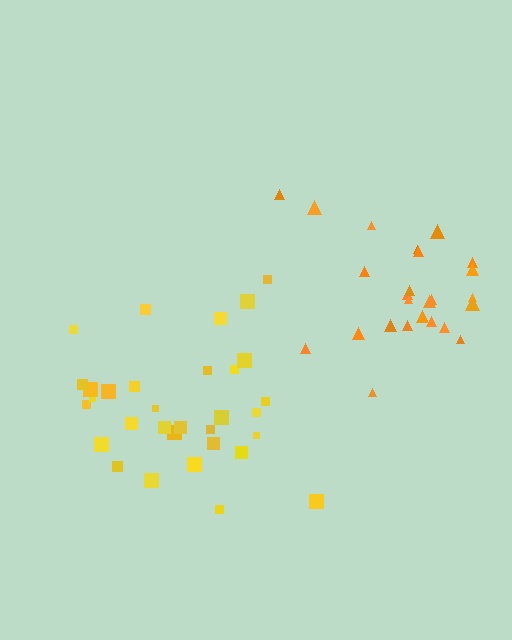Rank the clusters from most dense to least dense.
orange, yellow.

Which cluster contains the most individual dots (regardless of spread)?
Yellow (32).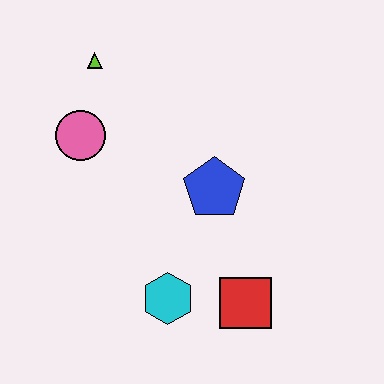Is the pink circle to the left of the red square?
Yes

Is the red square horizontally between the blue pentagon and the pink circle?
No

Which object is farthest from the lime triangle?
The red square is farthest from the lime triangle.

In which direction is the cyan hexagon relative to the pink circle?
The cyan hexagon is below the pink circle.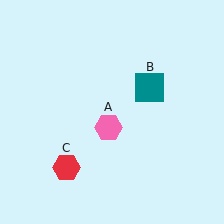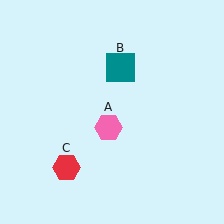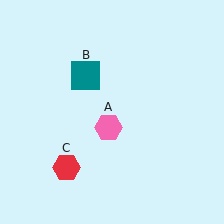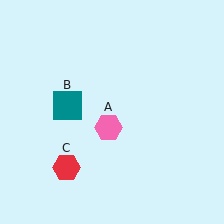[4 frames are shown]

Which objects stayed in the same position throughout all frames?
Pink hexagon (object A) and red hexagon (object C) remained stationary.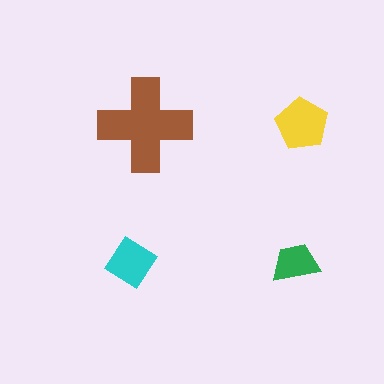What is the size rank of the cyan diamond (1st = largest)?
3rd.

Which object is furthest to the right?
The yellow pentagon is rightmost.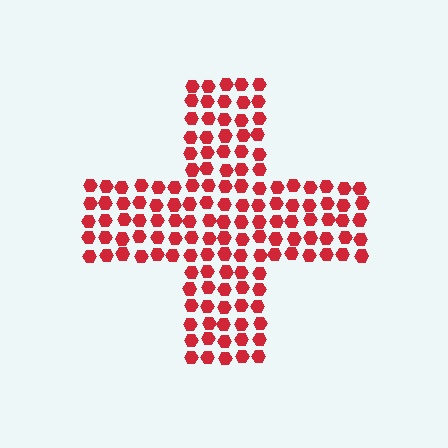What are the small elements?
The small elements are hexagons.